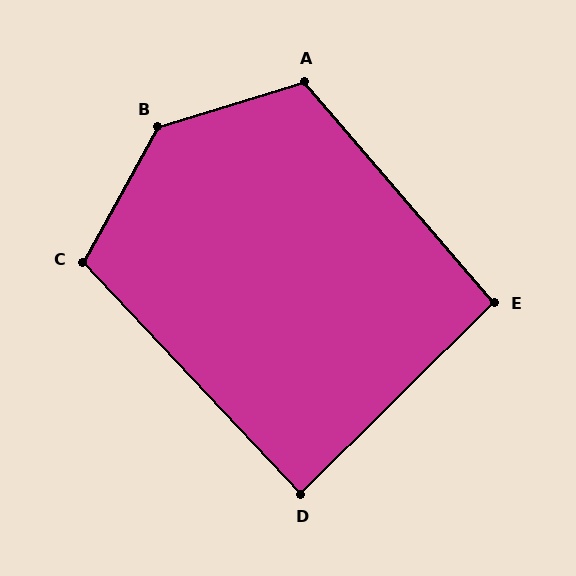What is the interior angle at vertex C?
Approximately 108 degrees (obtuse).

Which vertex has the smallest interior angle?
D, at approximately 88 degrees.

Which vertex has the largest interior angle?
B, at approximately 136 degrees.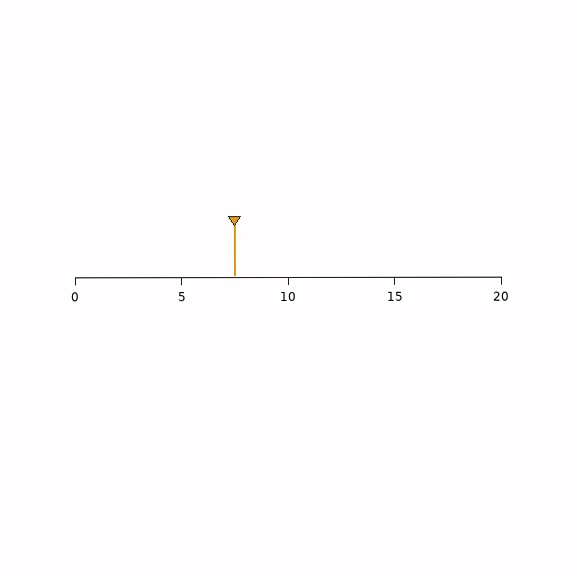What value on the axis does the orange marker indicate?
The marker indicates approximately 7.5.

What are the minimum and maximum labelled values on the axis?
The axis runs from 0 to 20.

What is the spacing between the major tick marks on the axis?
The major ticks are spaced 5 apart.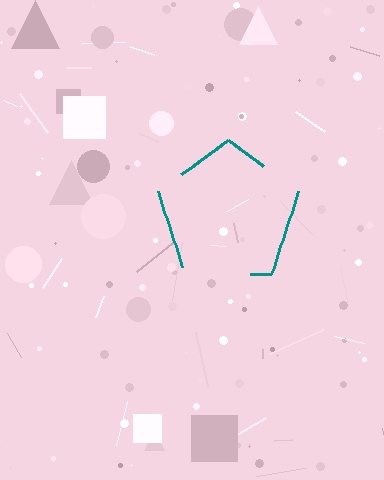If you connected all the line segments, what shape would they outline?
They would outline a pentagon.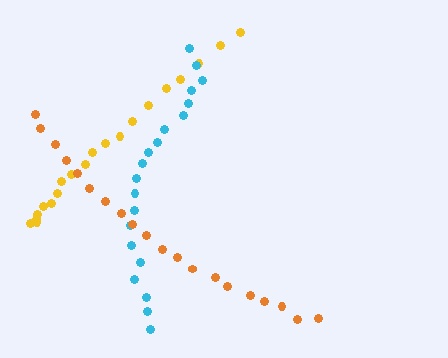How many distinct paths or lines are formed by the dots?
There are 3 distinct paths.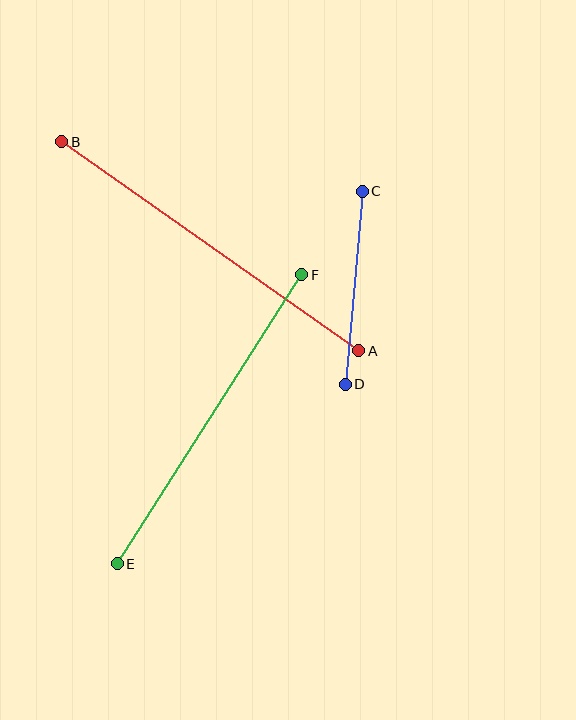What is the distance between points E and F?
The distance is approximately 343 pixels.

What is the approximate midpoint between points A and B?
The midpoint is at approximately (210, 246) pixels.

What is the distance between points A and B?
The distance is approximately 363 pixels.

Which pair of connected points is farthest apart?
Points A and B are farthest apart.